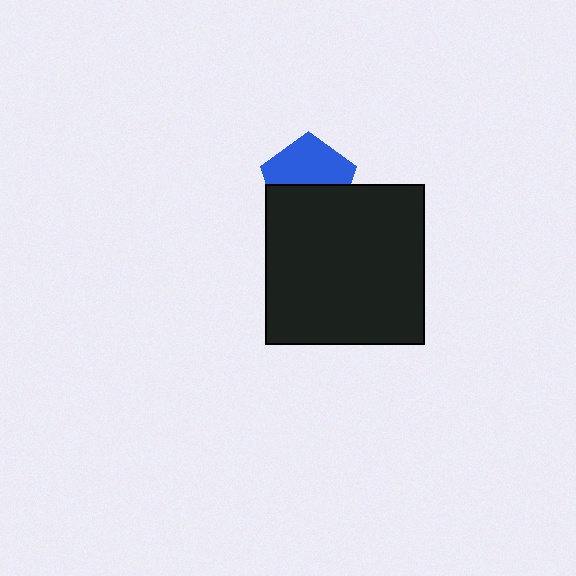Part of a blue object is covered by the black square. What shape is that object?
It is a pentagon.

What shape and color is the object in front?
The object in front is a black square.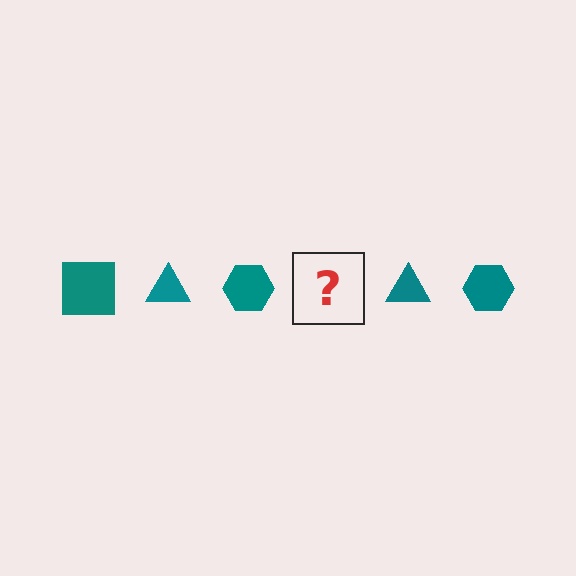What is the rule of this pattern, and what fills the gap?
The rule is that the pattern cycles through square, triangle, hexagon shapes in teal. The gap should be filled with a teal square.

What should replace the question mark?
The question mark should be replaced with a teal square.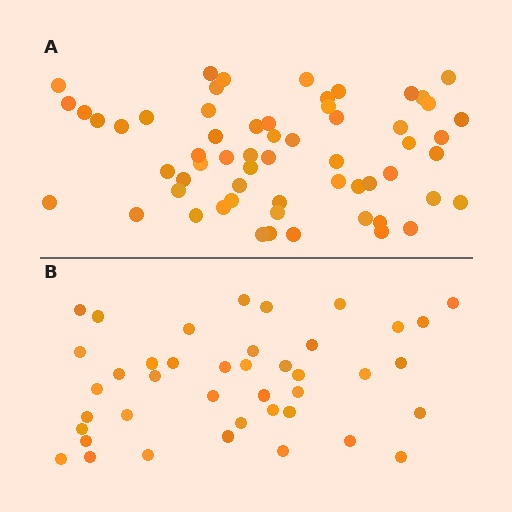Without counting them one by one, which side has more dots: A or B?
Region A (the top region) has more dots.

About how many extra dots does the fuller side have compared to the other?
Region A has approximately 20 more dots than region B.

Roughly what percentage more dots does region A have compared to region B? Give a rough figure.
About 45% more.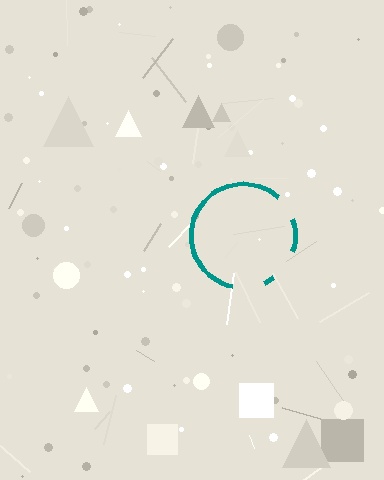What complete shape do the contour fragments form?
The contour fragments form a circle.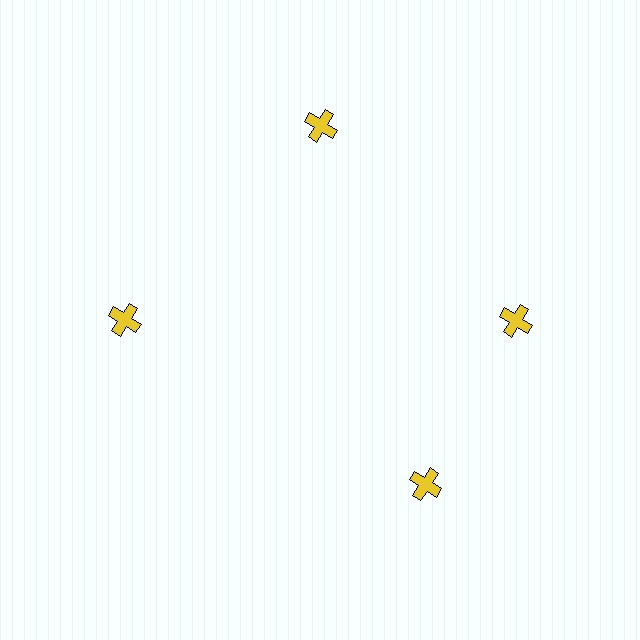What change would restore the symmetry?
The symmetry would be restored by rotating it back into even spacing with its neighbors so that all 4 crosses sit at equal angles and equal distance from the center.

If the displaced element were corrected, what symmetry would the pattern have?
It would have 4-fold rotational symmetry — the pattern would map onto itself every 90 degrees.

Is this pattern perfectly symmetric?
No. The 4 yellow crosses are arranged in a ring, but one element near the 6 o'clock position is rotated out of alignment along the ring, breaking the 4-fold rotational symmetry.